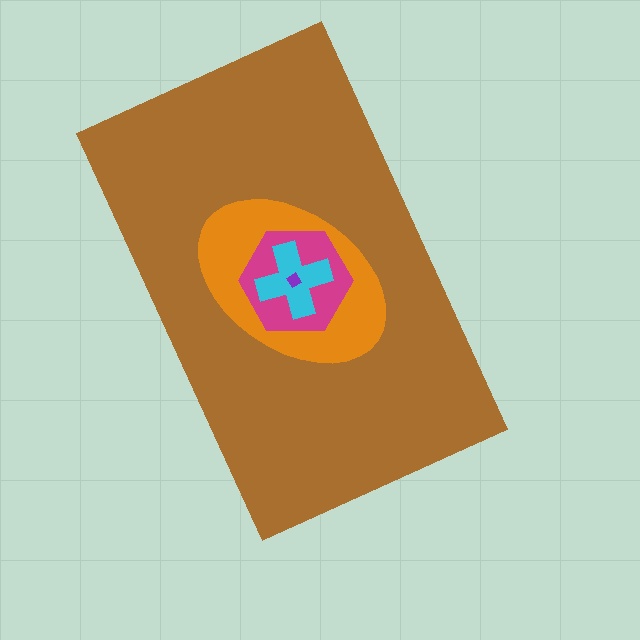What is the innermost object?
The purple diamond.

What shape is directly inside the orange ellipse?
The magenta hexagon.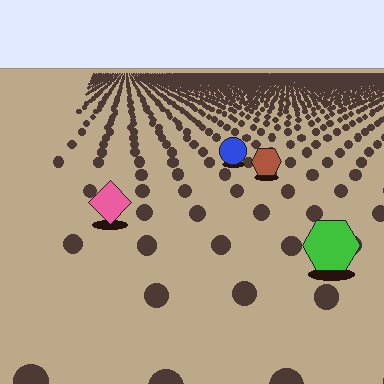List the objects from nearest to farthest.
From nearest to farthest: the green hexagon, the pink diamond, the brown hexagon, the blue circle.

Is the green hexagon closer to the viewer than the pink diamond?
Yes. The green hexagon is closer — you can tell from the texture gradient: the ground texture is coarser near it.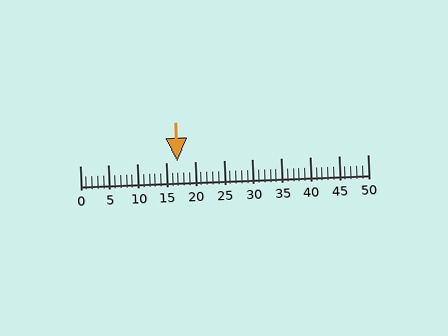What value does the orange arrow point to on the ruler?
The orange arrow points to approximately 17.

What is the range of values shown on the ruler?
The ruler shows values from 0 to 50.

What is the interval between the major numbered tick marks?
The major tick marks are spaced 5 units apart.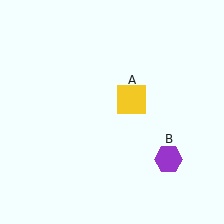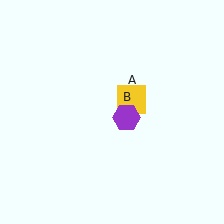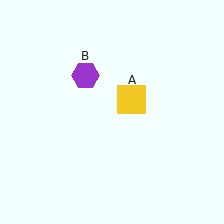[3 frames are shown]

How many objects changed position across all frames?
1 object changed position: purple hexagon (object B).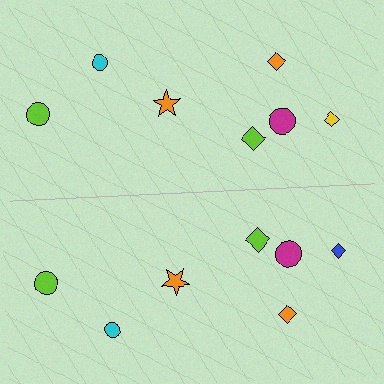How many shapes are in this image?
There are 14 shapes in this image.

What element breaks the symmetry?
The blue diamond on the bottom side breaks the symmetry — its mirror counterpart is yellow.